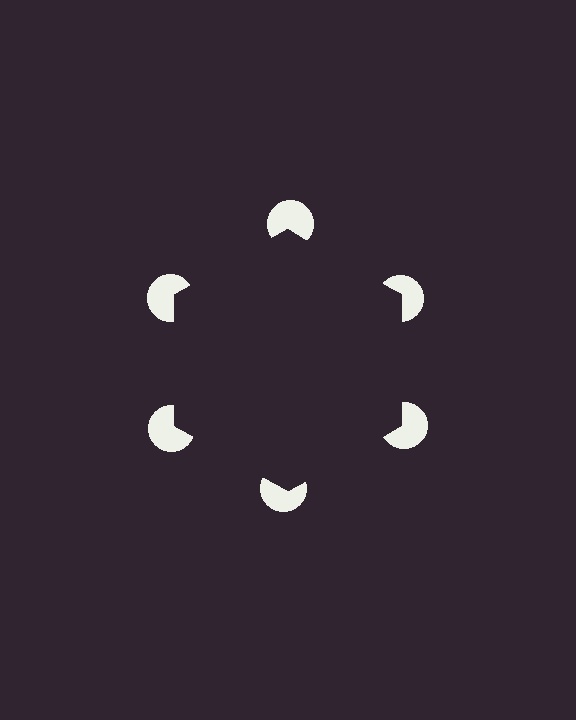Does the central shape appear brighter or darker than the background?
It typically appears slightly darker than the background, even though no actual brightness change is drawn.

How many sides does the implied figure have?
6 sides.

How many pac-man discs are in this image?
There are 6 — one at each vertex of the illusory hexagon.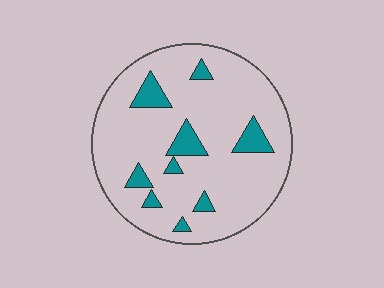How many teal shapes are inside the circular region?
9.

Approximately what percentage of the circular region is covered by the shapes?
Approximately 15%.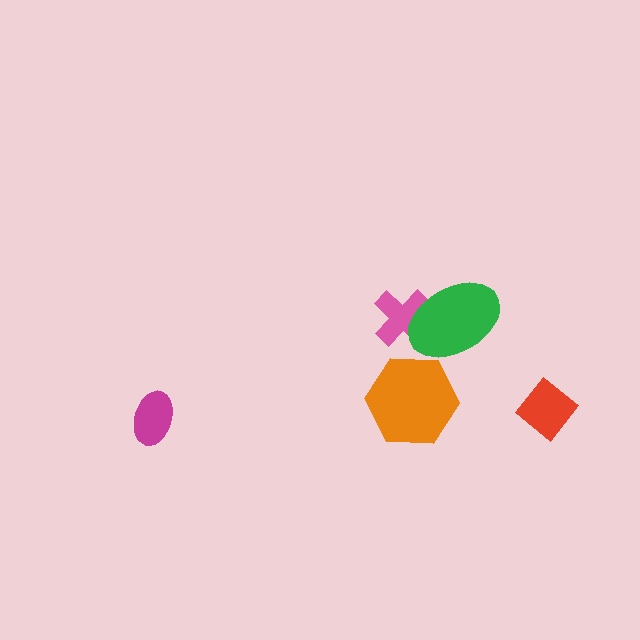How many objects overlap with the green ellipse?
1 object overlaps with the green ellipse.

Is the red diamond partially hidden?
No, no other shape covers it.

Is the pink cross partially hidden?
Yes, it is partially covered by another shape.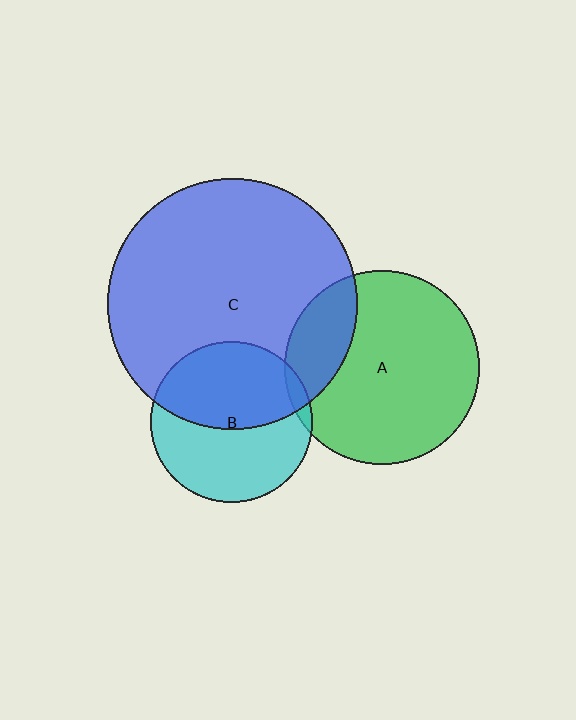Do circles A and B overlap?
Yes.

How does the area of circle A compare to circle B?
Approximately 1.4 times.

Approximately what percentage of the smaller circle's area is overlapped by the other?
Approximately 5%.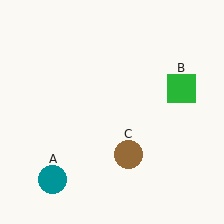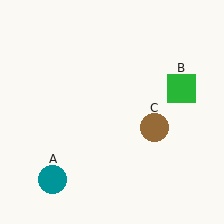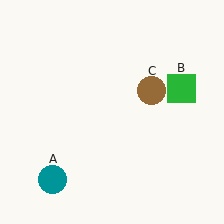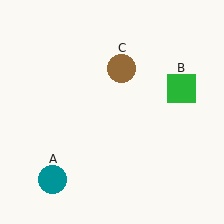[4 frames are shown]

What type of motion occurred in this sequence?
The brown circle (object C) rotated counterclockwise around the center of the scene.